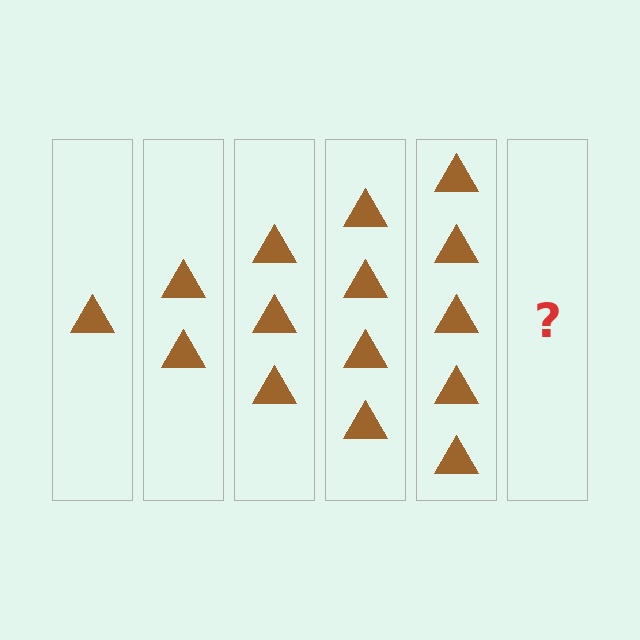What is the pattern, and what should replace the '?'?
The pattern is that each step adds one more triangle. The '?' should be 6 triangles.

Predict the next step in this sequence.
The next step is 6 triangles.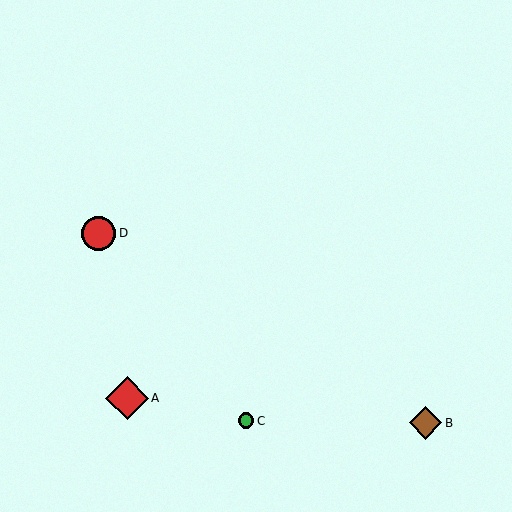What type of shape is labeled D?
Shape D is a red circle.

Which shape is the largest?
The red diamond (labeled A) is the largest.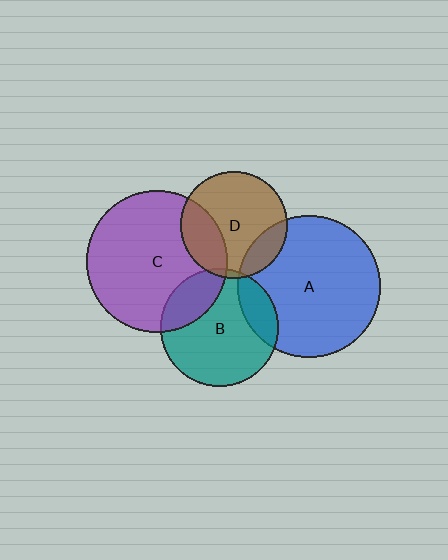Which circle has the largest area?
Circle A (blue).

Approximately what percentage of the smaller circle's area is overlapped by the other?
Approximately 25%.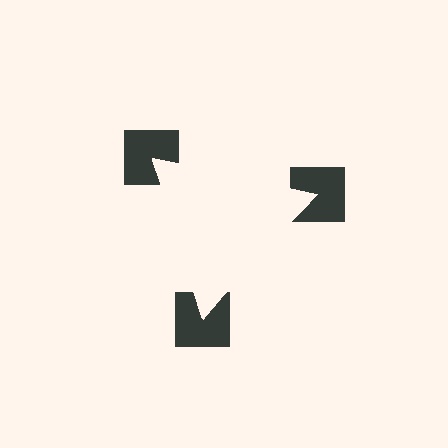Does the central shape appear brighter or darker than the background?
It typically appears slightly brighter than the background, even though no actual brightness change is drawn.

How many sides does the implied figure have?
3 sides.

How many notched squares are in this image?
There are 3 — one at each vertex of the illusory triangle.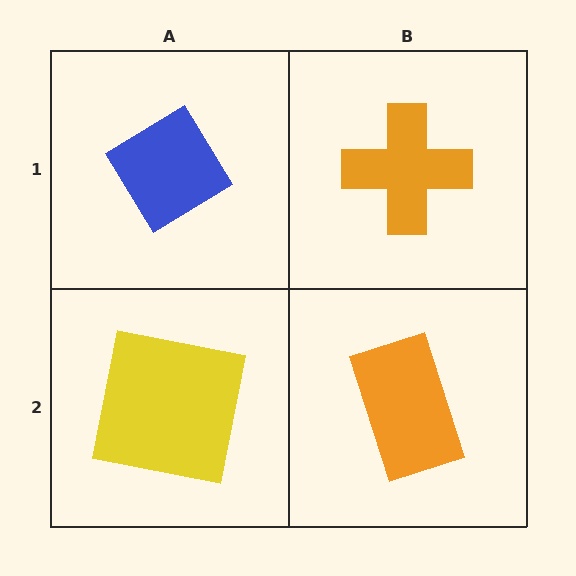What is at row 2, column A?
A yellow square.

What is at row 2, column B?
An orange rectangle.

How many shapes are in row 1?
2 shapes.